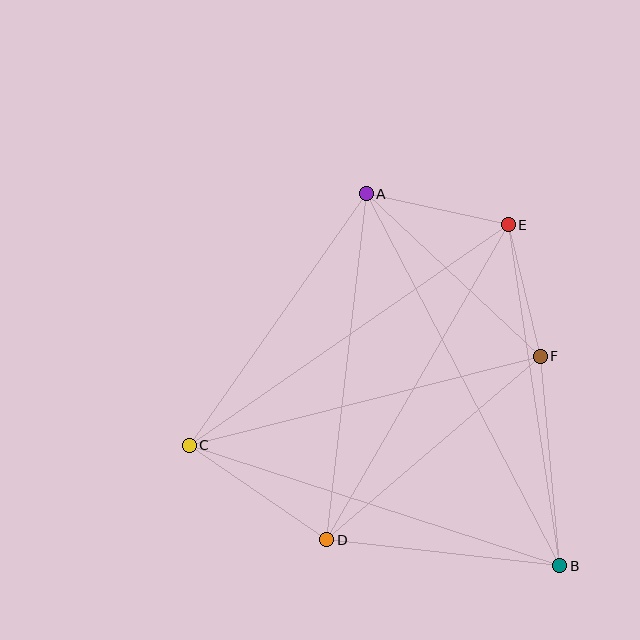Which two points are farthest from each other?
Points A and B are farthest from each other.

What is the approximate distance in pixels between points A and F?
The distance between A and F is approximately 238 pixels.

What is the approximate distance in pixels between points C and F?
The distance between C and F is approximately 362 pixels.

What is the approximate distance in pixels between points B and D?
The distance between B and D is approximately 234 pixels.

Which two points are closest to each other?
Points E and F are closest to each other.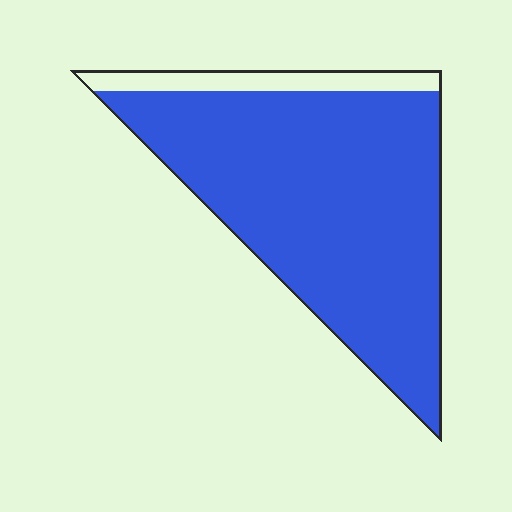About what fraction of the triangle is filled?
About nine tenths (9/10).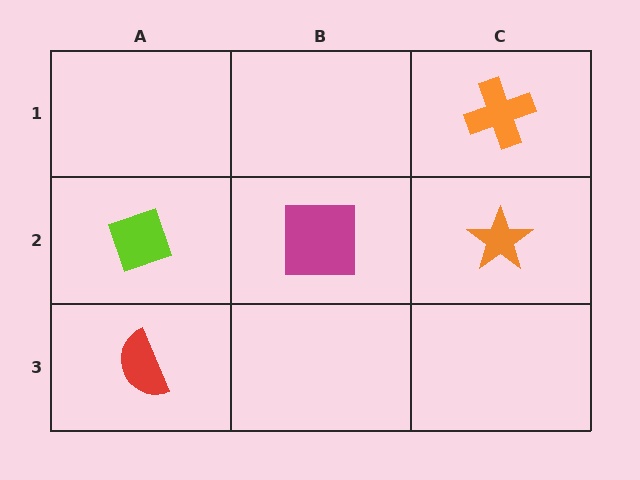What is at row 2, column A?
A lime diamond.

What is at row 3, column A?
A red semicircle.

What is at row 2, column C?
An orange star.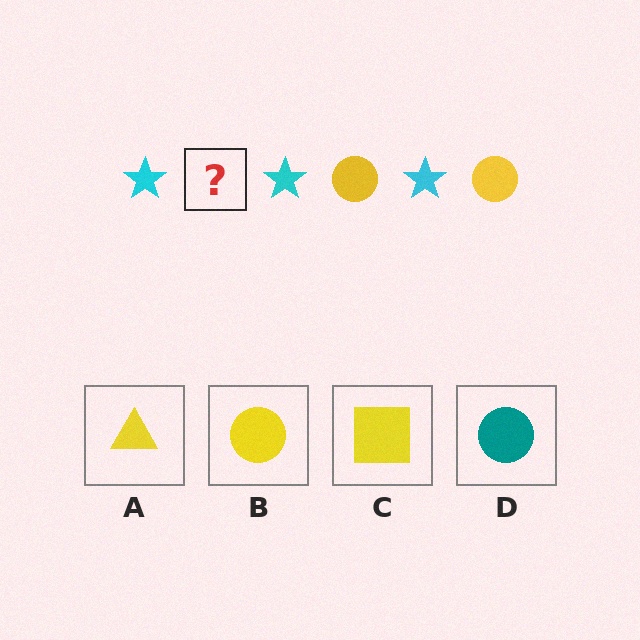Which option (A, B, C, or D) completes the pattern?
B.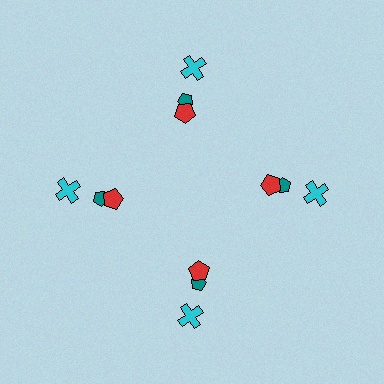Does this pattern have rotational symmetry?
Yes, this pattern has 4-fold rotational symmetry. It looks the same after rotating 90 degrees around the center.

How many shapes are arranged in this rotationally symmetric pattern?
There are 12 shapes, arranged in 4 groups of 3.